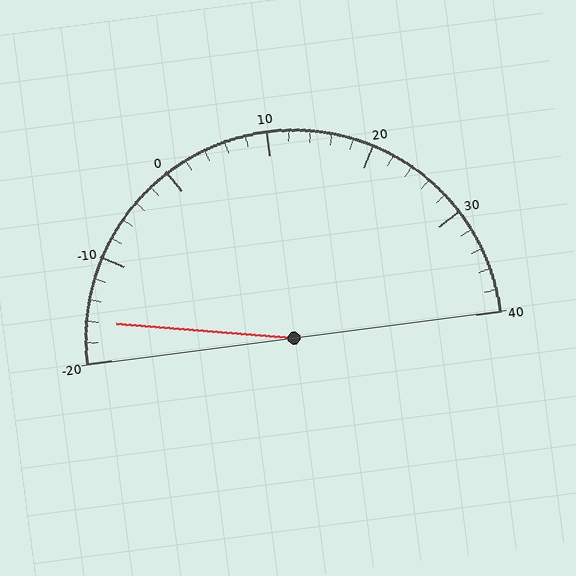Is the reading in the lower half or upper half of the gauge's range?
The reading is in the lower half of the range (-20 to 40).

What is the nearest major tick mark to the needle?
The nearest major tick mark is -20.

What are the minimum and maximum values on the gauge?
The gauge ranges from -20 to 40.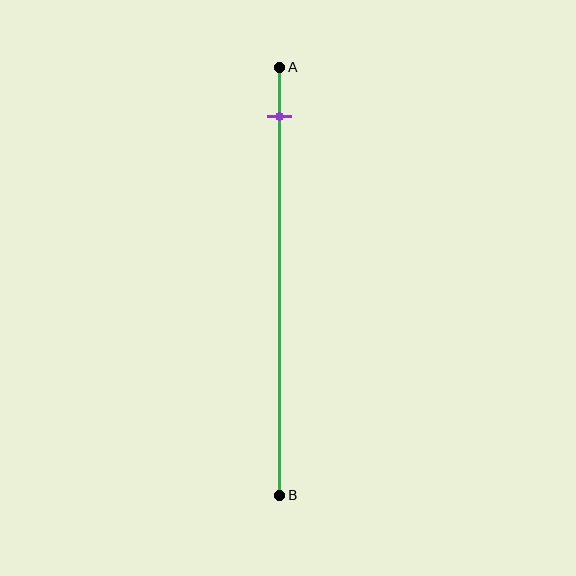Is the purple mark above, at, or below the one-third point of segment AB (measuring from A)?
The purple mark is above the one-third point of segment AB.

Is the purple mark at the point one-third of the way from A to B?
No, the mark is at about 10% from A, not at the 33% one-third point.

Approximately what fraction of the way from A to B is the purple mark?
The purple mark is approximately 10% of the way from A to B.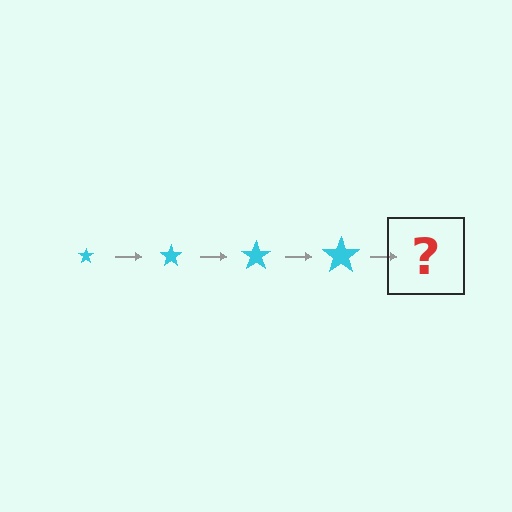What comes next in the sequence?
The next element should be a cyan star, larger than the previous one.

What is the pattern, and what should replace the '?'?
The pattern is that the star gets progressively larger each step. The '?' should be a cyan star, larger than the previous one.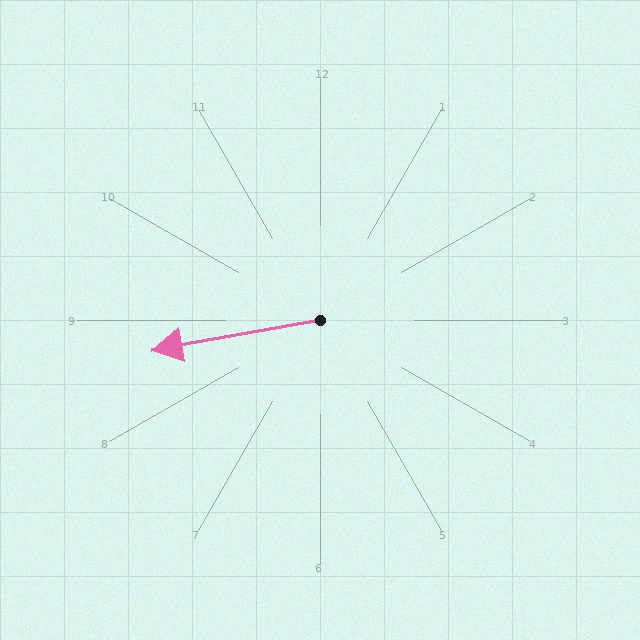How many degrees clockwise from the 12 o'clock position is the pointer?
Approximately 260 degrees.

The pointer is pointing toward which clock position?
Roughly 9 o'clock.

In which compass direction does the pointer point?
West.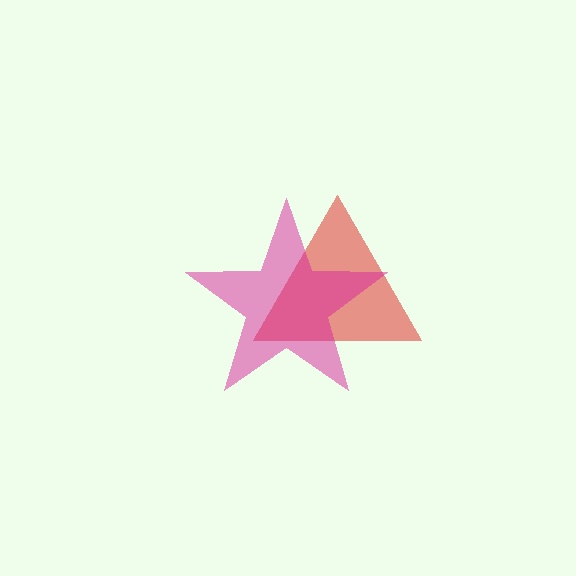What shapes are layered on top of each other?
The layered shapes are: a red triangle, a magenta star.